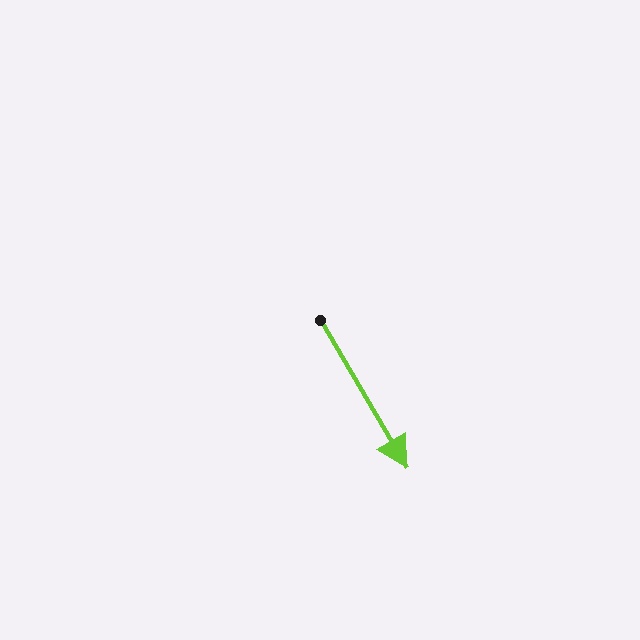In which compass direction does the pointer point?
Southeast.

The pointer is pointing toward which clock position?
Roughly 5 o'clock.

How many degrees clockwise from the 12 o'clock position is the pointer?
Approximately 150 degrees.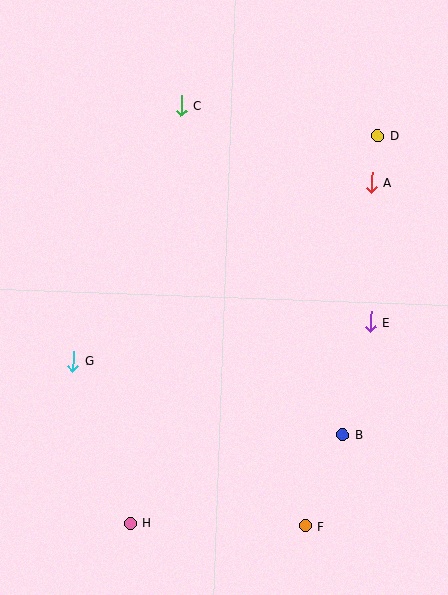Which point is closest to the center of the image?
Point E at (371, 322) is closest to the center.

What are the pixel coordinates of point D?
Point D is at (377, 135).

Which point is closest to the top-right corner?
Point D is closest to the top-right corner.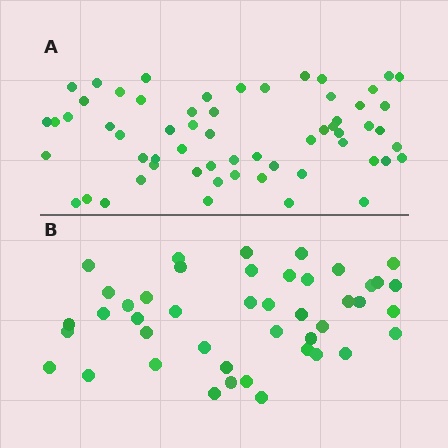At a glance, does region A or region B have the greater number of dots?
Region A (the top region) has more dots.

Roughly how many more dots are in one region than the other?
Region A has approximately 15 more dots than region B.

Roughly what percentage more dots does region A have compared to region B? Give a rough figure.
About 35% more.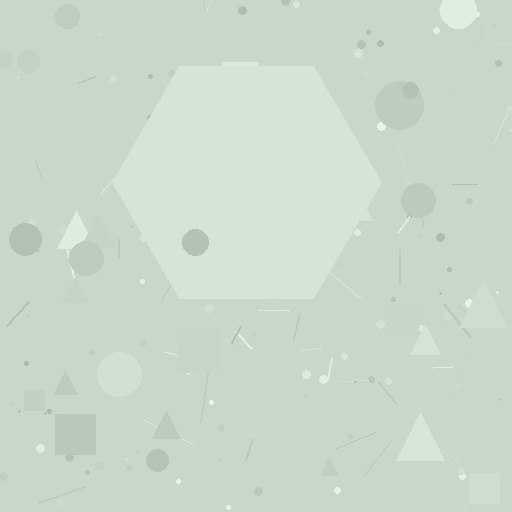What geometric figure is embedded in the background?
A hexagon is embedded in the background.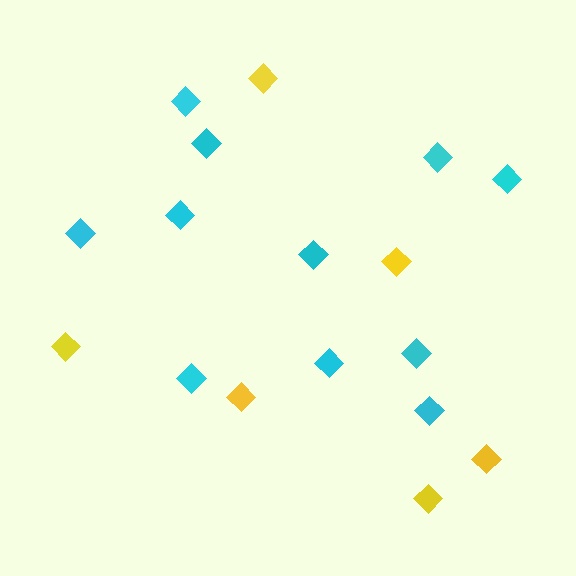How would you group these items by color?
There are 2 groups: one group of yellow diamonds (6) and one group of cyan diamonds (11).